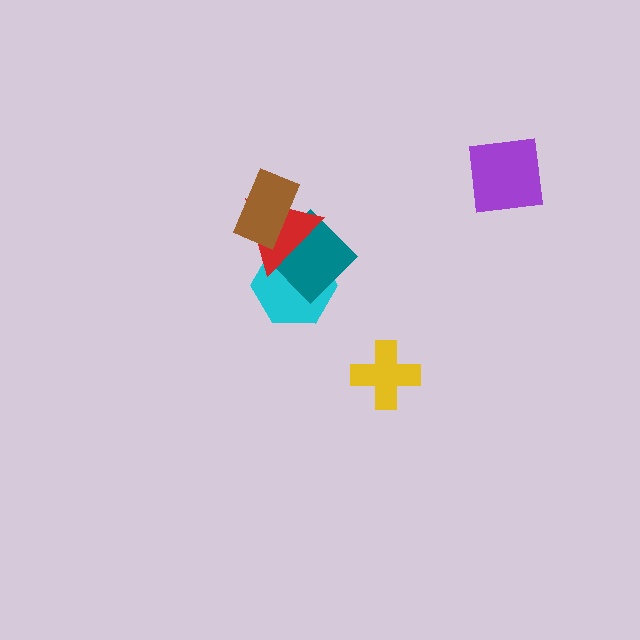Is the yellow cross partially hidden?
No, no other shape covers it.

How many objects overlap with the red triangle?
3 objects overlap with the red triangle.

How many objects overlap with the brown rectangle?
2 objects overlap with the brown rectangle.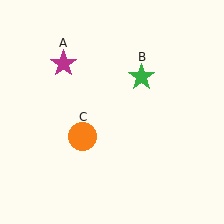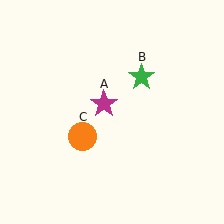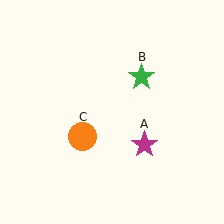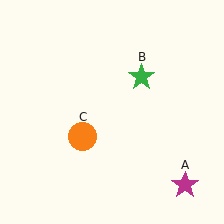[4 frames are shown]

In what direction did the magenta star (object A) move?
The magenta star (object A) moved down and to the right.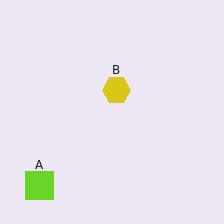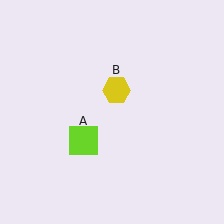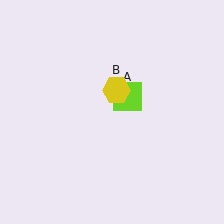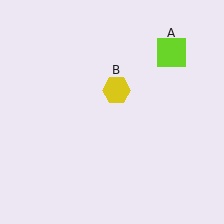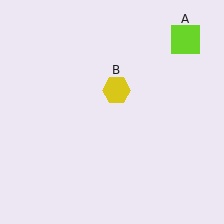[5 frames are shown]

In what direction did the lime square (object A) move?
The lime square (object A) moved up and to the right.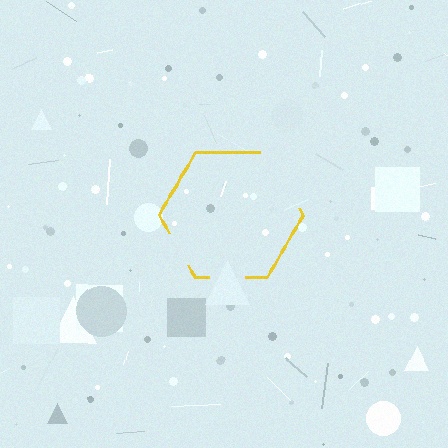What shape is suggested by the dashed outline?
The dashed outline suggests a hexagon.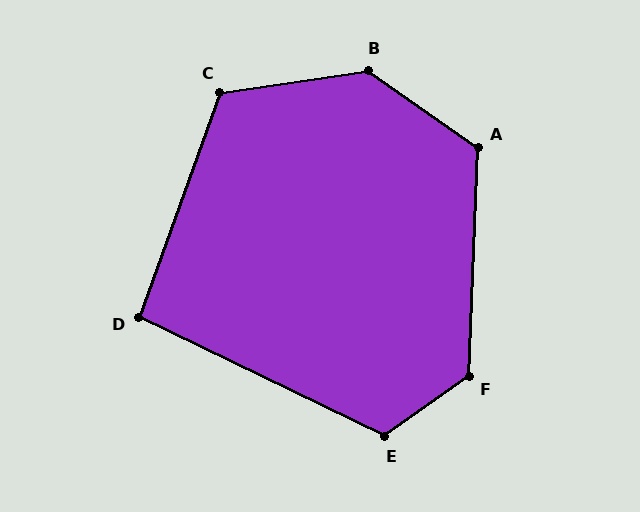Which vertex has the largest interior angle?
B, at approximately 136 degrees.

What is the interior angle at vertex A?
Approximately 123 degrees (obtuse).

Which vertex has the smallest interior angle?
D, at approximately 96 degrees.